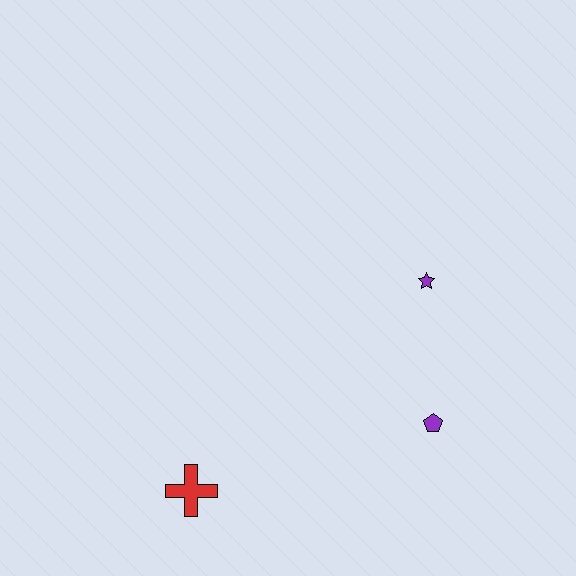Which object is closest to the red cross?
The purple pentagon is closest to the red cross.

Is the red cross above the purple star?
No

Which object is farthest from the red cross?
The purple star is farthest from the red cross.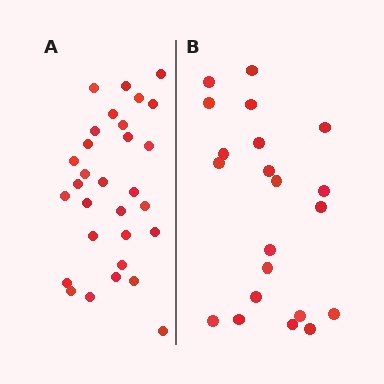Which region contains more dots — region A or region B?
Region A (the left region) has more dots.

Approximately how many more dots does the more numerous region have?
Region A has roughly 8 or so more dots than region B.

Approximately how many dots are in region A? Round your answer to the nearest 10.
About 30 dots.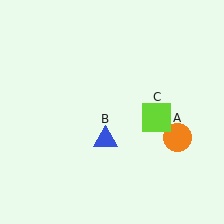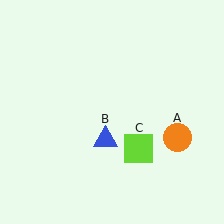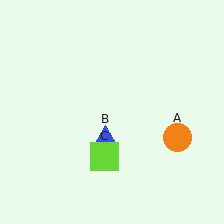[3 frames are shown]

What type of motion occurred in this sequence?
The lime square (object C) rotated clockwise around the center of the scene.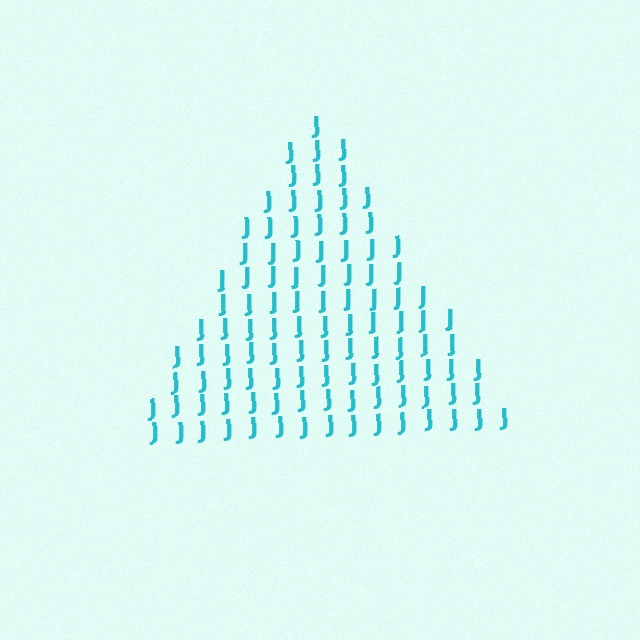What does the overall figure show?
The overall figure shows a triangle.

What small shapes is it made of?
It is made of small letter J's.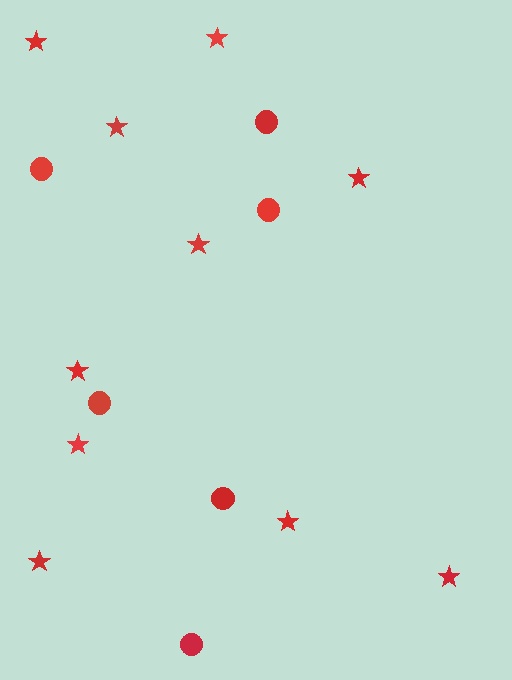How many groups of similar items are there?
There are 2 groups: one group of stars (10) and one group of circles (6).